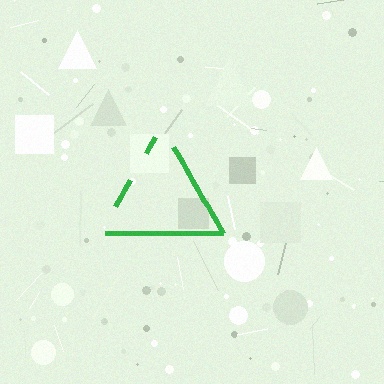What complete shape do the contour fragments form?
The contour fragments form a triangle.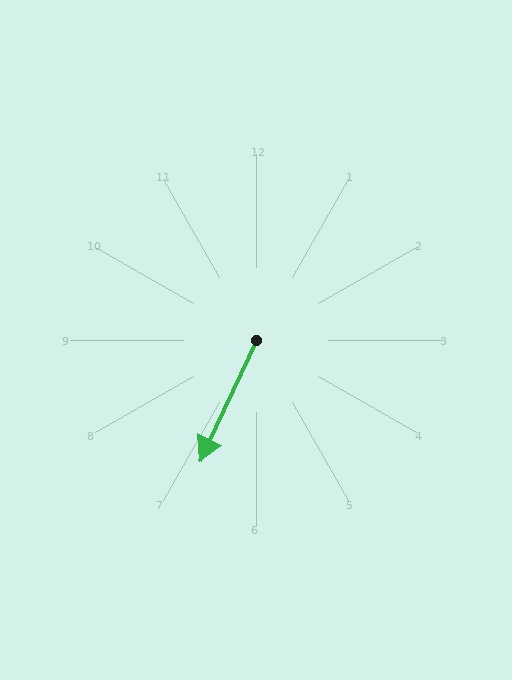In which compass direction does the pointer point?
Southwest.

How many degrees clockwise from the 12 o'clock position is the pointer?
Approximately 205 degrees.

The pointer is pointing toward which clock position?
Roughly 7 o'clock.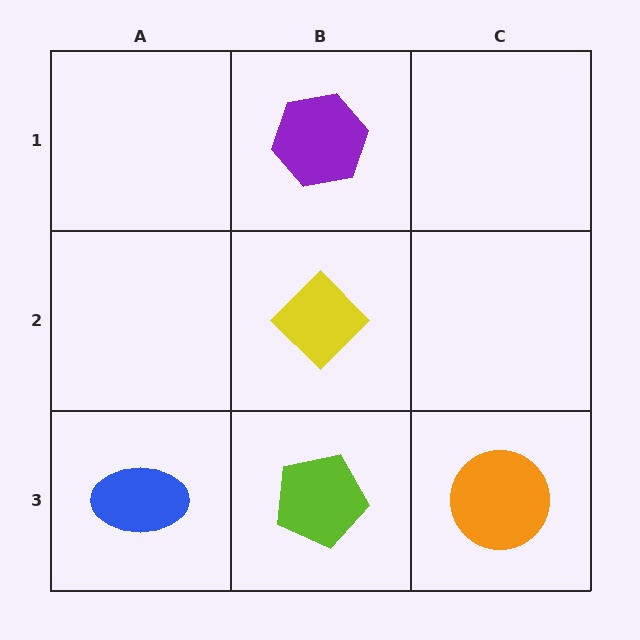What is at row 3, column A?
A blue ellipse.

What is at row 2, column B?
A yellow diamond.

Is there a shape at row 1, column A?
No, that cell is empty.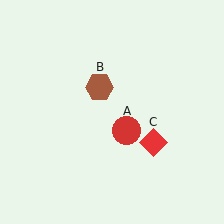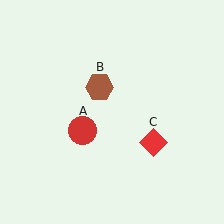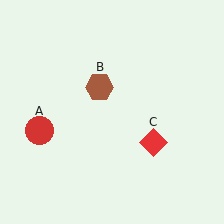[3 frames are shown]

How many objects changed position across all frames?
1 object changed position: red circle (object A).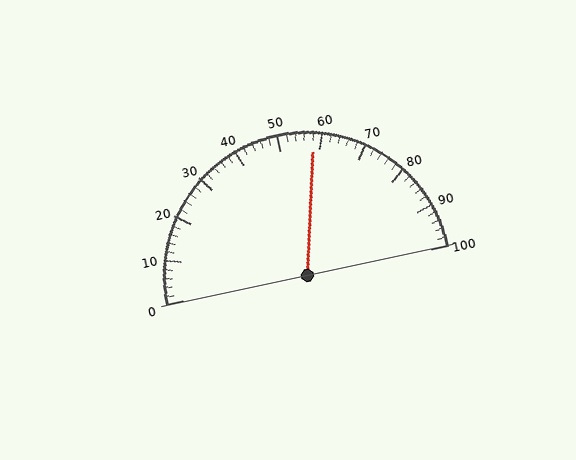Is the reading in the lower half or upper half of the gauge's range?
The reading is in the upper half of the range (0 to 100).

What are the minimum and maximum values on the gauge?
The gauge ranges from 0 to 100.